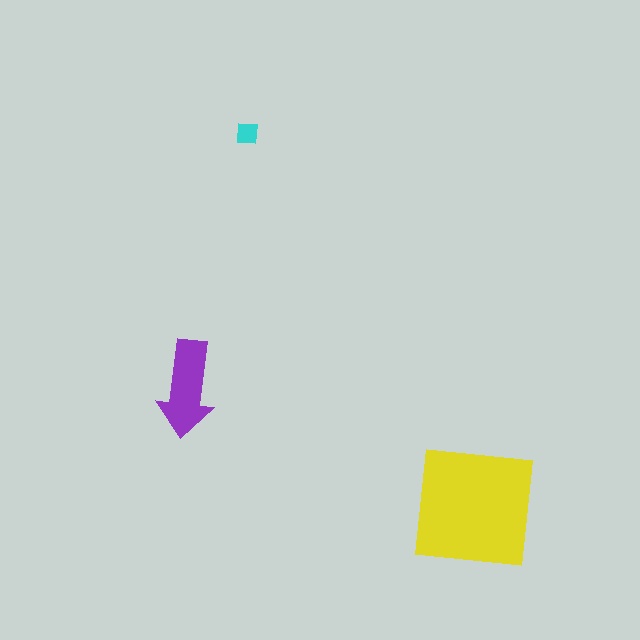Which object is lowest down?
The yellow square is bottommost.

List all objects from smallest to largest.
The cyan square, the purple arrow, the yellow square.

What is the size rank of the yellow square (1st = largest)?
1st.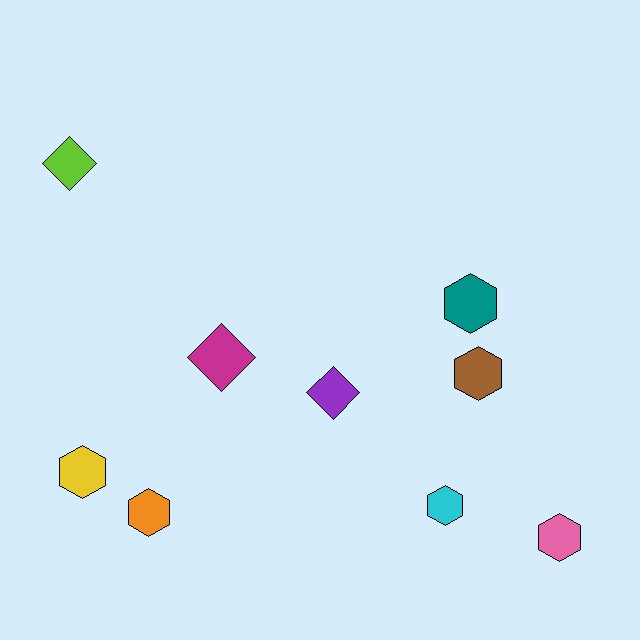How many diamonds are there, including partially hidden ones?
There are 3 diamonds.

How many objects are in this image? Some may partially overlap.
There are 9 objects.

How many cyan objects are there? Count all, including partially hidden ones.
There is 1 cyan object.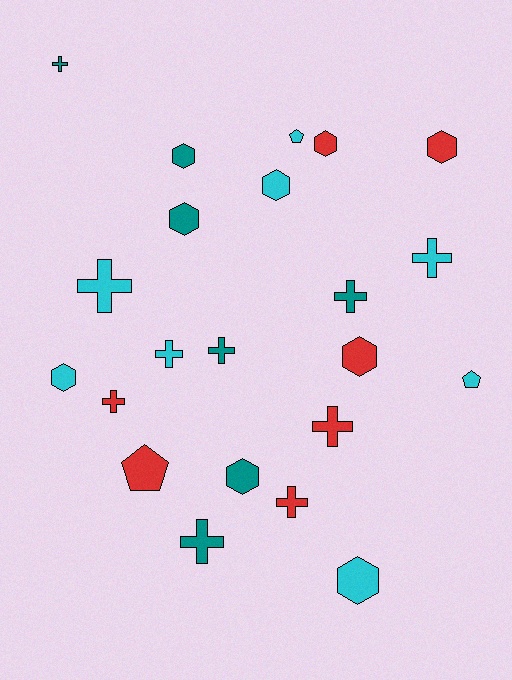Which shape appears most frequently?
Cross, with 10 objects.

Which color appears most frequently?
Cyan, with 8 objects.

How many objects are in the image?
There are 22 objects.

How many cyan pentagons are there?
There are 2 cyan pentagons.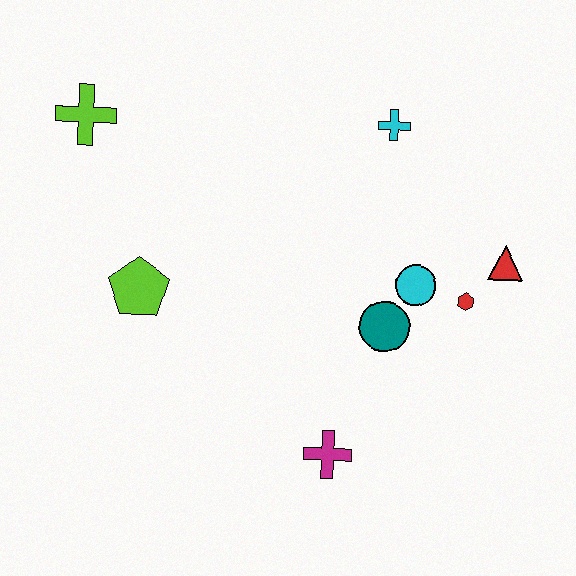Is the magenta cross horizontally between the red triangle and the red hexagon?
No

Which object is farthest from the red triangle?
The lime cross is farthest from the red triangle.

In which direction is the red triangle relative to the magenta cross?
The red triangle is above the magenta cross.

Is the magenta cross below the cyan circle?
Yes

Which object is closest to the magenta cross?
The teal circle is closest to the magenta cross.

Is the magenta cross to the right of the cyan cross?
No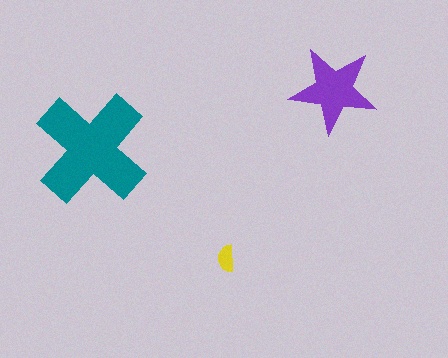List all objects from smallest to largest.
The yellow semicircle, the purple star, the teal cross.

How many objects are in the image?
There are 3 objects in the image.